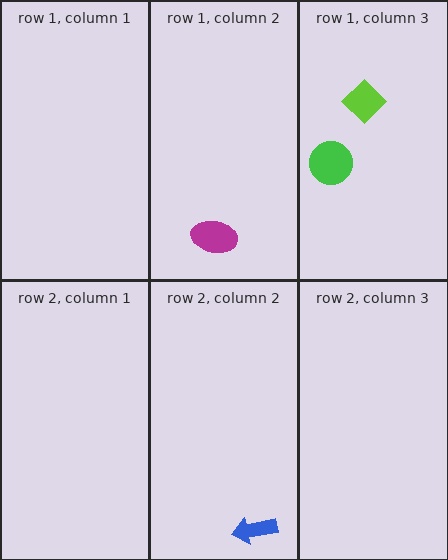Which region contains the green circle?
The row 1, column 3 region.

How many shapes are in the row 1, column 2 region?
1.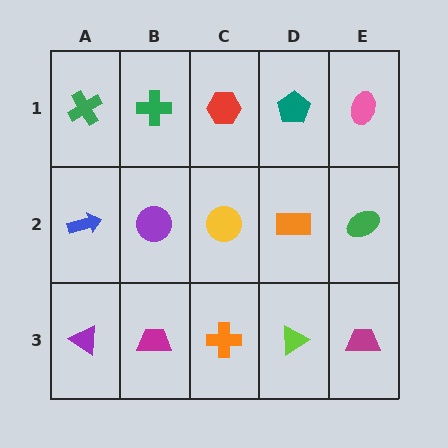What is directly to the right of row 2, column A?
A purple circle.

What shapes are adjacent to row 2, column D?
A teal pentagon (row 1, column D), a lime triangle (row 3, column D), a yellow circle (row 2, column C), a green ellipse (row 2, column E).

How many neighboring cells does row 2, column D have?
4.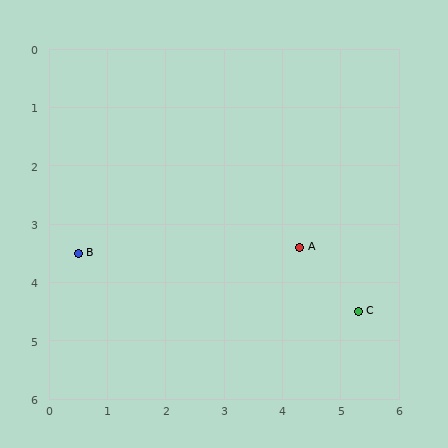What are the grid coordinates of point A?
Point A is at approximately (4.3, 3.4).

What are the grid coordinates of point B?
Point B is at approximately (0.5, 3.5).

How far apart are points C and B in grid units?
Points C and B are about 4.9 grid units apart.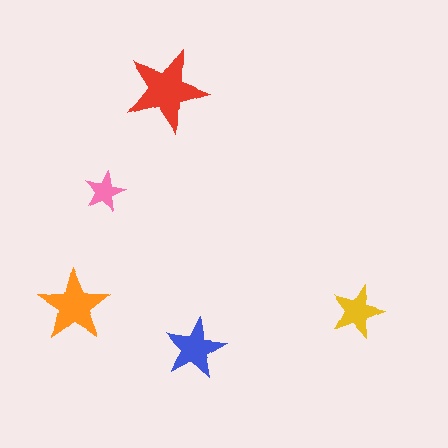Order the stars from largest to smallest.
the red one, the orange one, the blue one, the yellow one, the pink one.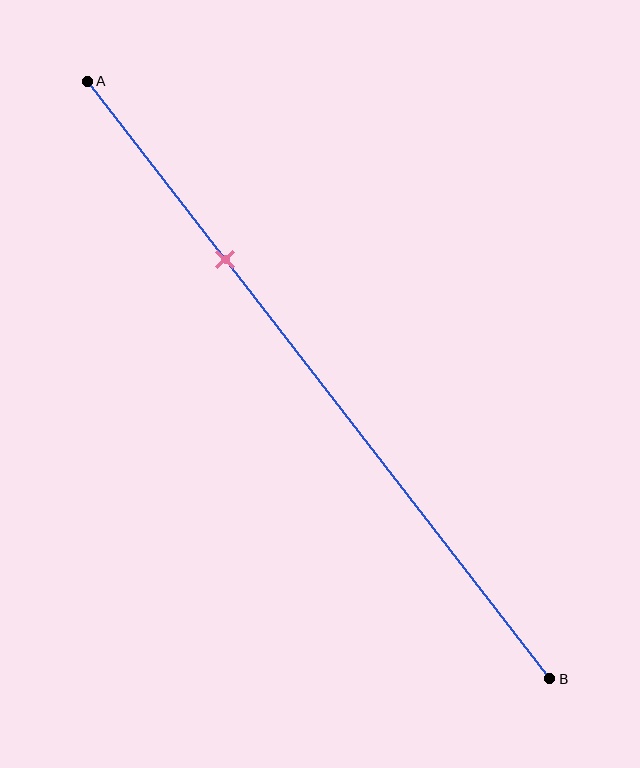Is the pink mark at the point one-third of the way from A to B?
No, the mark is at about 30% from A, not at the 33% one-third point.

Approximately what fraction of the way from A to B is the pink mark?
The pink mark is approximately 30% of the way from A to B.